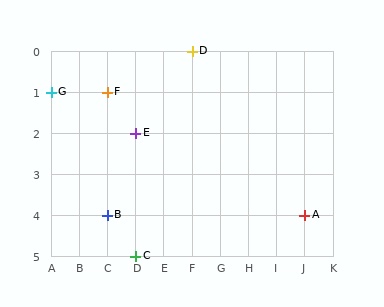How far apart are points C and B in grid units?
Points C and B are 1 column and 1 row apart (about 1.4 grid units diagonally).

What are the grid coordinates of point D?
Point D is at grid coordinates (F, 0).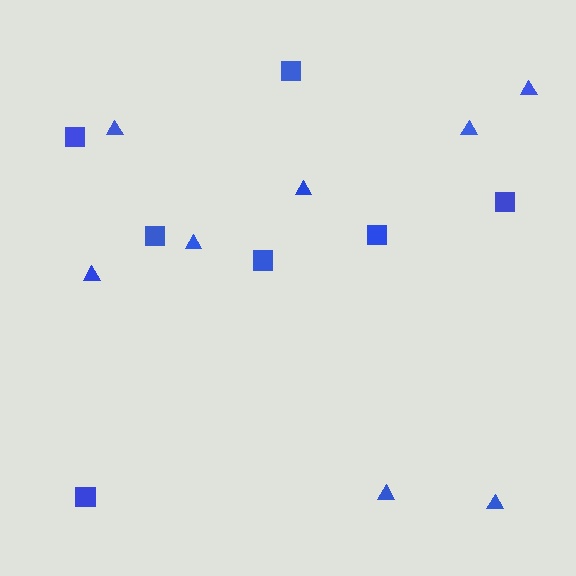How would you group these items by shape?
There are 2 groups: one group of triangles (8) and one group of squares (7).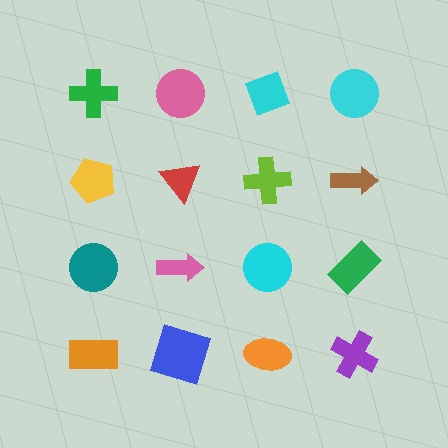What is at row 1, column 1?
A green cross.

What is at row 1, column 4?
A cyan circle.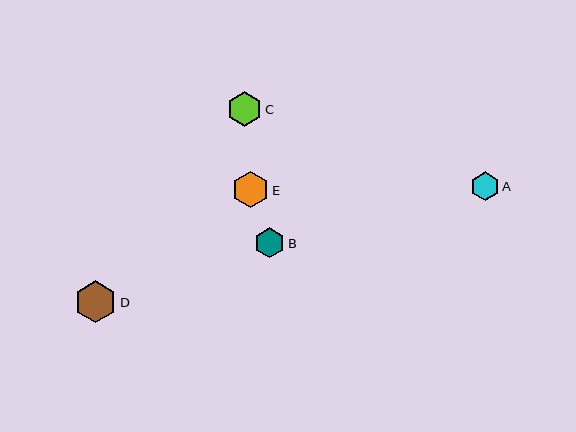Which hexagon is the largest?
Hexagon D is the largest with a size of approximately 42 pixels.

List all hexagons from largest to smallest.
From largest to smallest: D, E, C, B, A.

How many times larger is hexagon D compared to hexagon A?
Hexagon D is approximately 1.5 times the size of hexagon A.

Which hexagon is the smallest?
Hexagon A is the smallest with a size of approximately 29 pixels.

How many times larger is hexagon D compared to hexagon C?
Hexagon D is approximately 1.2 times the size of hexagon C.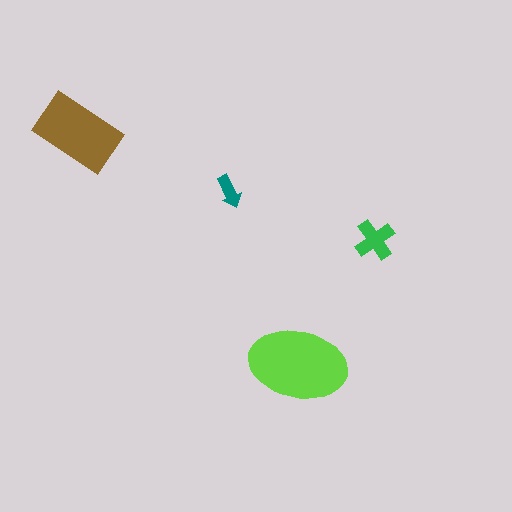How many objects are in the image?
There are 4 objects in the image.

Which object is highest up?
The brown rectangle is topmost.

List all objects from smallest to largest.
The teal arrow, the green cross, the brown rectangle, the lime ellipse.